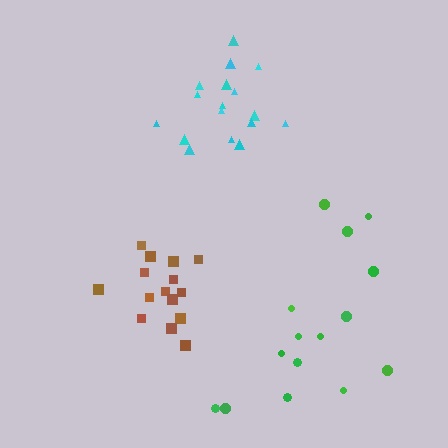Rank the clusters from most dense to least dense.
cyan, brown, green.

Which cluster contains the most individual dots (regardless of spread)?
Cyan (17).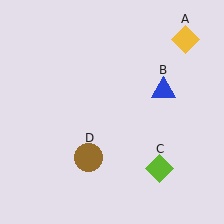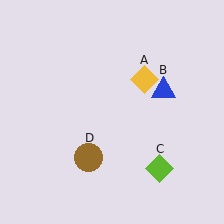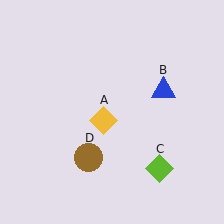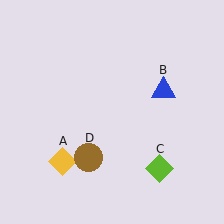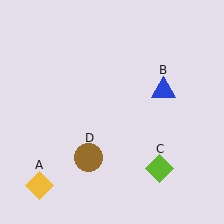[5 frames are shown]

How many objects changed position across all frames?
1 object changed position: yellow diamond (object A).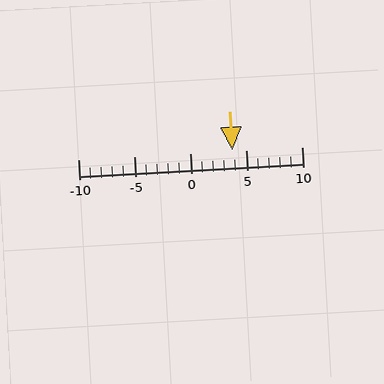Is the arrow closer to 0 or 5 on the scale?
The arrow is closer to 5.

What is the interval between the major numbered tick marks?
The major tick marks are spaced 5 units apart.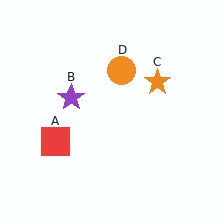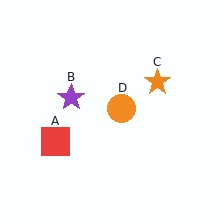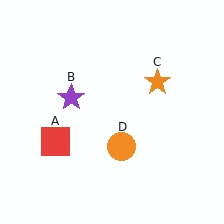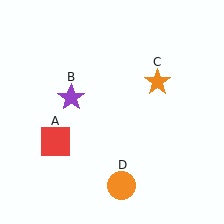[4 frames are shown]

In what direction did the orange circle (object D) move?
The orange circle (object D) moved down.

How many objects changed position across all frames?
1 object changed position: orange circle (object D).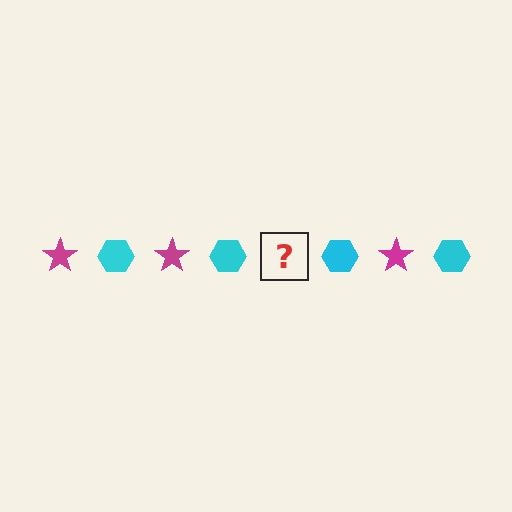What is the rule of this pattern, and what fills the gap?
The rule is that the pattern alternates between magenta star and cyan hexagon. The gap should be filled with a magenta star.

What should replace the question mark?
The question mark should be replaced with a magenta star.